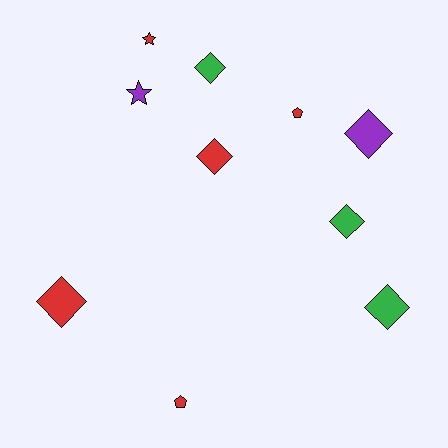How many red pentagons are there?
There are 2 red pentagons.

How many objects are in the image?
There are 10 objects.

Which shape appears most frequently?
Diamond, with 6 objects.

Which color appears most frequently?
Red, with 5 objects.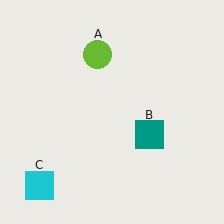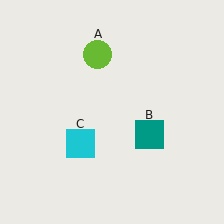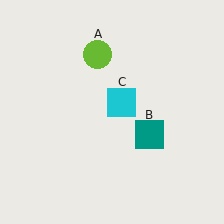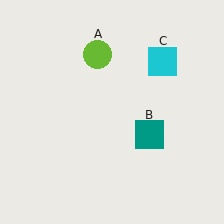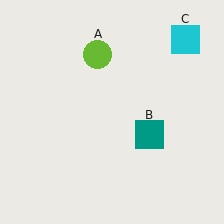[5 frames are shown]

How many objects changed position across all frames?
1 object changed position: cyan square (object C).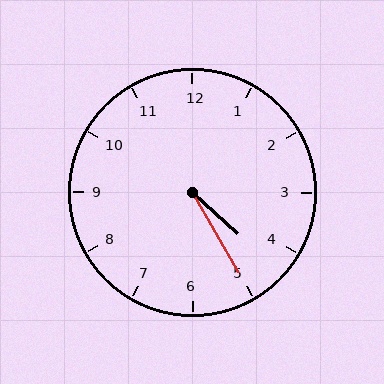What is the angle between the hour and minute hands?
Approximately 18 degrees.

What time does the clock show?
4:25.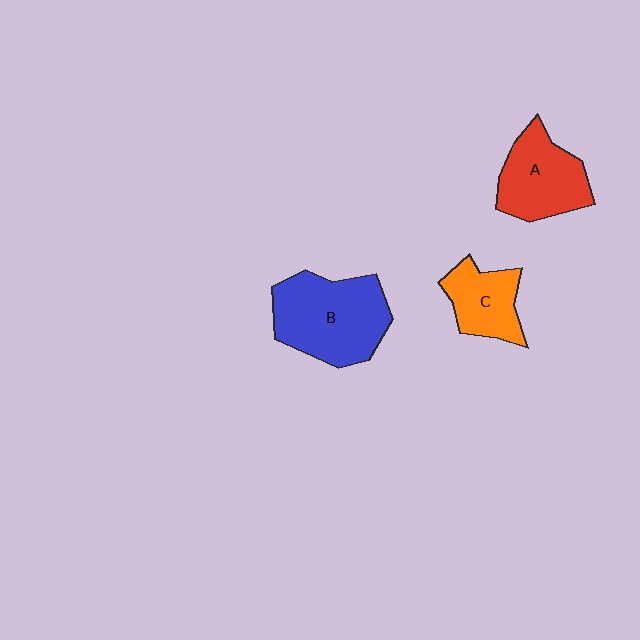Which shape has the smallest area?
Shape C (orange).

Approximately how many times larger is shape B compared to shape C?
Approximately 1.8 times.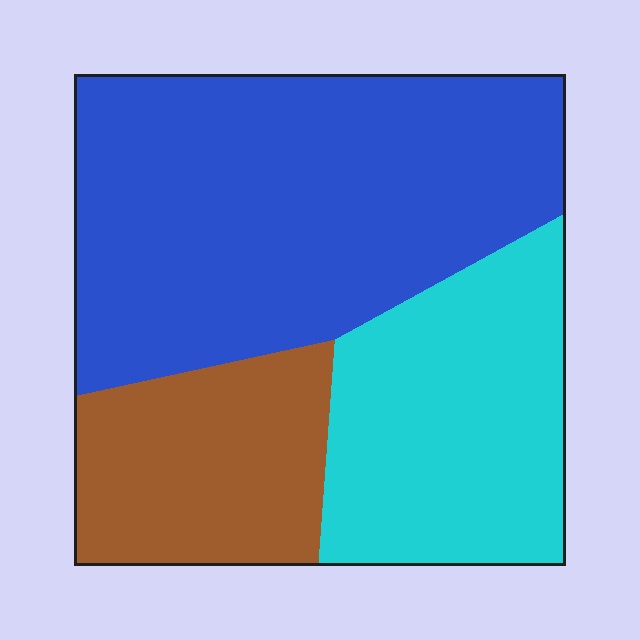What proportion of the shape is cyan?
Cyan takes up between a quarter and a half of the shape.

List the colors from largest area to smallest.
From largest to smallest: blue, cyan, brown.